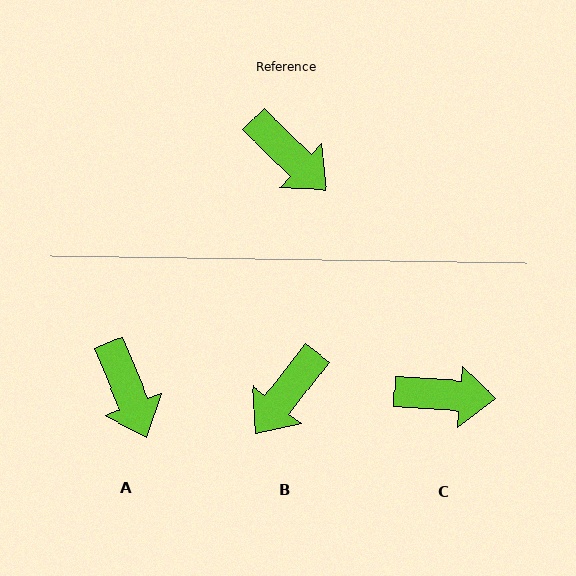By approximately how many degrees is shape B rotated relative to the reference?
Approximately 84 degrees clockwise.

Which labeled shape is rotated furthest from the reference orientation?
B, about 84 degrees away.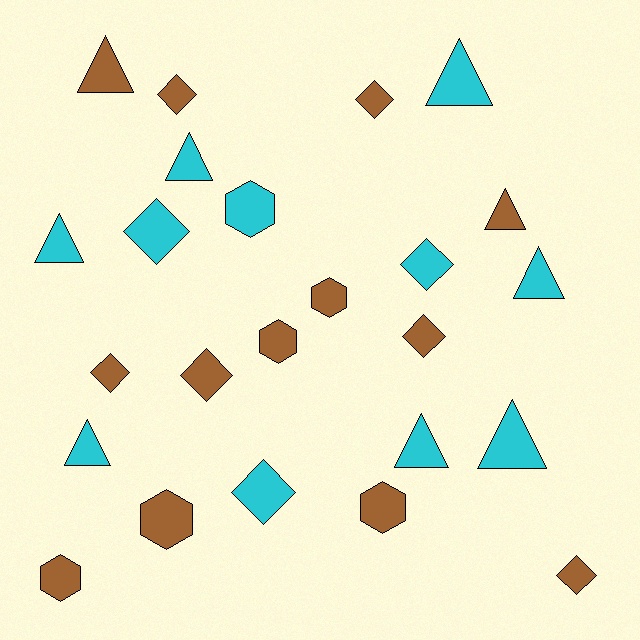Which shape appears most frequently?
Triangle, with 9 objects.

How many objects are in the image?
There are 24 objects.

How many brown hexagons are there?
There are 5 brown hexagons.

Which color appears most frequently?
Brown, with 13 objects.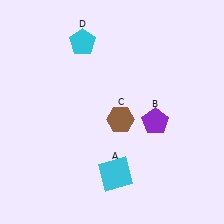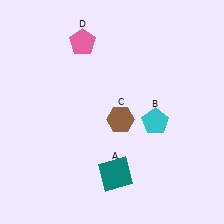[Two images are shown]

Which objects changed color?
A changed from cyan to teal. B changed from purple to cyan. D changed from cyan to pink.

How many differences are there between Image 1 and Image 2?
There are 3 differences between the two images.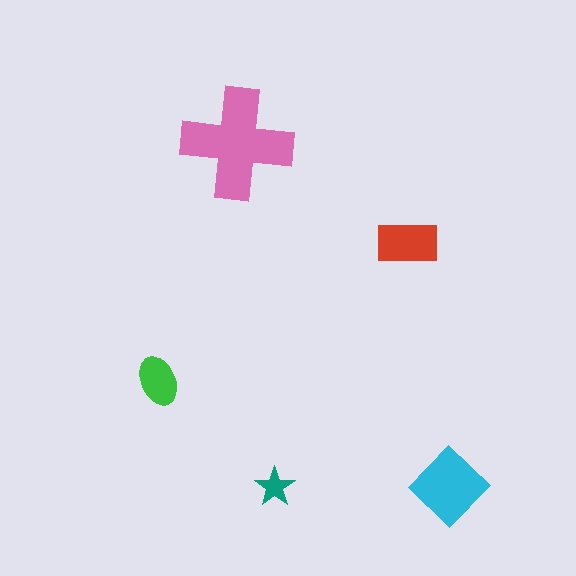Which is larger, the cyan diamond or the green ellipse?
The cyan diamond.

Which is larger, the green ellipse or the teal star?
The green ellipse.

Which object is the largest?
The pink cross.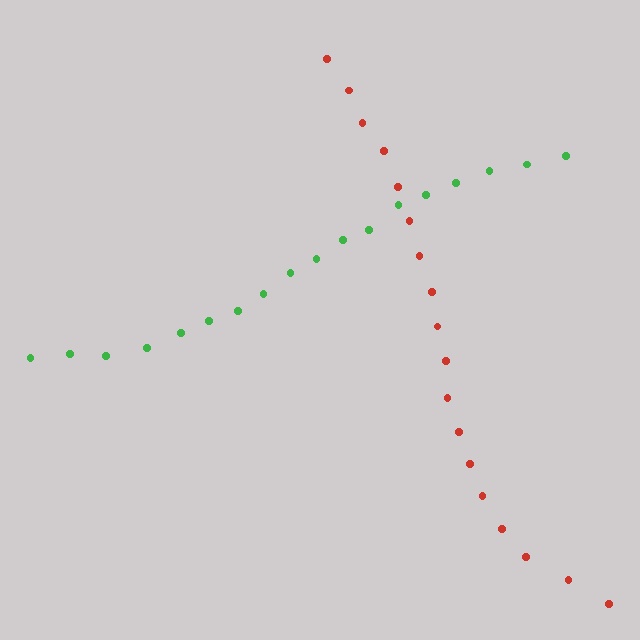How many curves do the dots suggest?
There are 2 distinct paths.